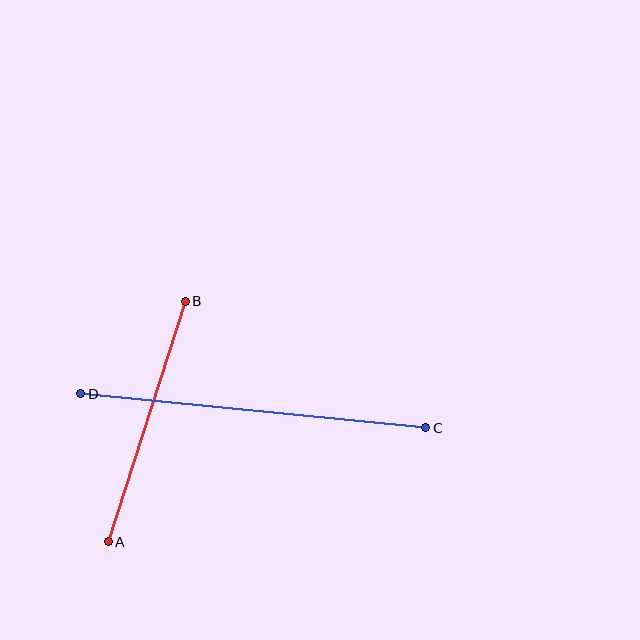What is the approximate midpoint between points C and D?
The midpoint is at approximately (253, 411) pixels.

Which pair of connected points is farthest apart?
Points C and D are farthest apart.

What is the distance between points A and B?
The distance is approximately 252 pixels.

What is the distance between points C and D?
The distance is approximately 347 pixels.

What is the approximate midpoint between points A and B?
The midpoint is at approximately (147, 422) pixels.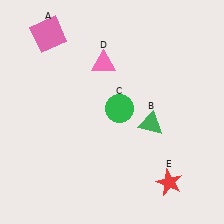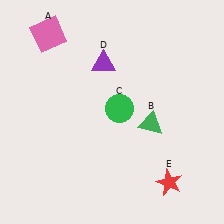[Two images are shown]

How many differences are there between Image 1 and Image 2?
There is 1 difference between the two images.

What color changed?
The triangle (D) changed from pink in Image 1 to purple in Image 2.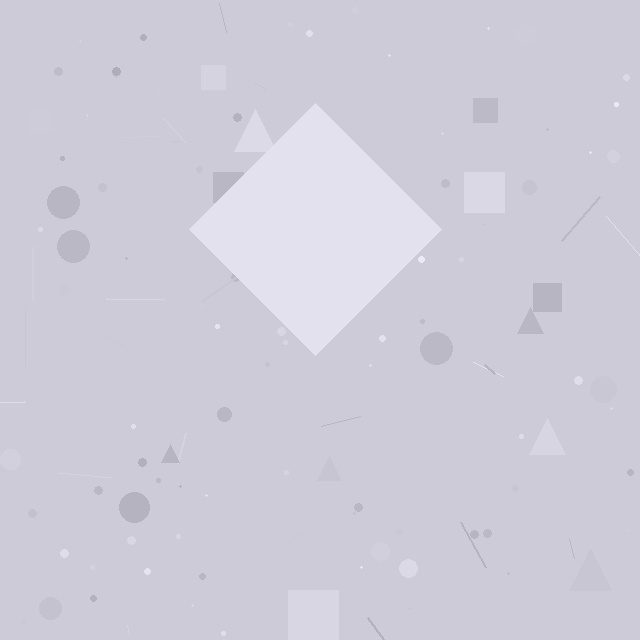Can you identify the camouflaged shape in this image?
The camouflaged shape is a diamond.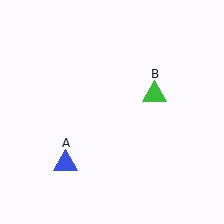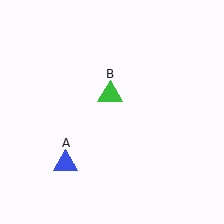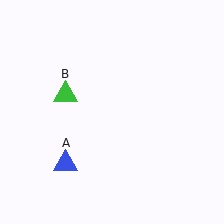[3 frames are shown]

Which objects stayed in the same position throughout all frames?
Blue triangle (object A) remained stationary.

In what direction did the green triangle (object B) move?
The green triangle (object B) moved left.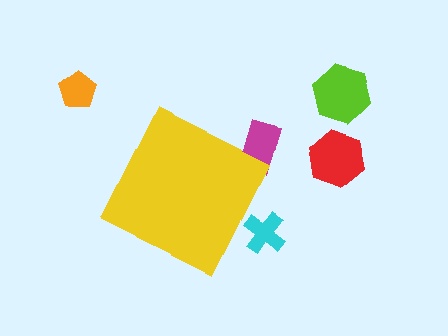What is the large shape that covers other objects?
A yellow diamond.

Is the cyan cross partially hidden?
Yes, the cyan cross is partially hidden behind the yellow diamond.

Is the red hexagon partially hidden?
No, the red hexagon is fully visible.